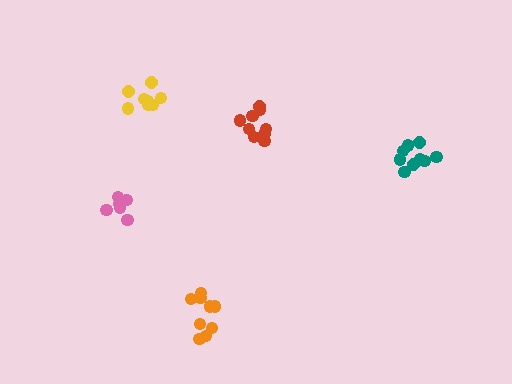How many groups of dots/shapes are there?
There are 5 groups.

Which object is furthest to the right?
The teal cluster is rightmost.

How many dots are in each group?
Group 1: 9 dots, Group 2: 10 dots, Group 3: 9 dots, Group 4: 8 dots, Group 5: 7 dots (43 total).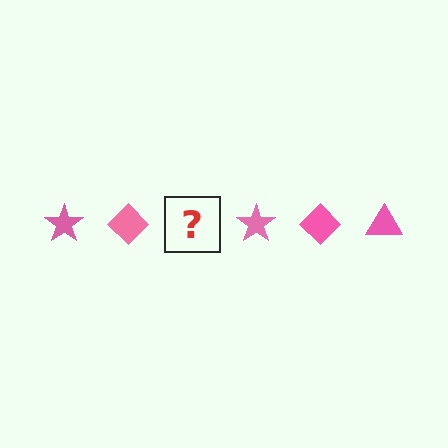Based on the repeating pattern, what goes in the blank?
The blank should be a pink triangle.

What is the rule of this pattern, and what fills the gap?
The rule is that the pattern cycles through star, diamond, triangle shapes in pink. The gap should be filled with a pink triangle.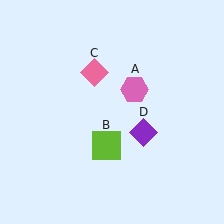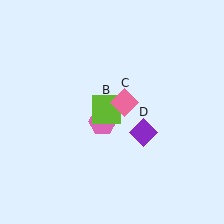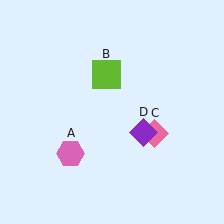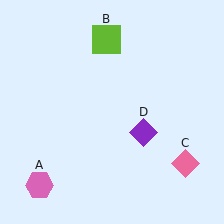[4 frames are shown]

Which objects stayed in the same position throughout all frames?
Purple diamond (object D) remained stationary.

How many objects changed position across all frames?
3 objects changed position: pink hexagon (object A), lime square (object B), pink diamond (object C).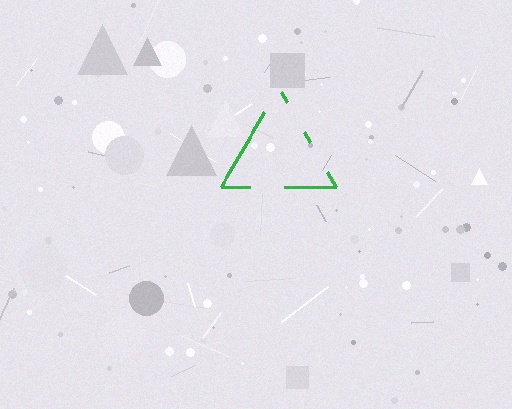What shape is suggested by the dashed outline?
The dashed outline suggests a triangle.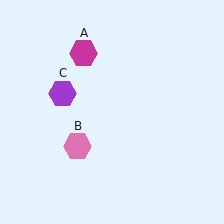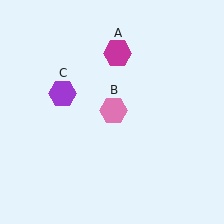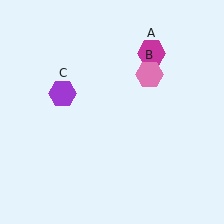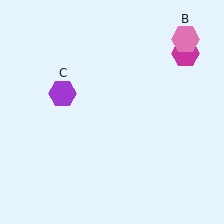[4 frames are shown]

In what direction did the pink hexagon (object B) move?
The pink hexagon (object B) moved up and to the right.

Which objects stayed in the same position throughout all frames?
Purple hexagon (object C) remained stationary.